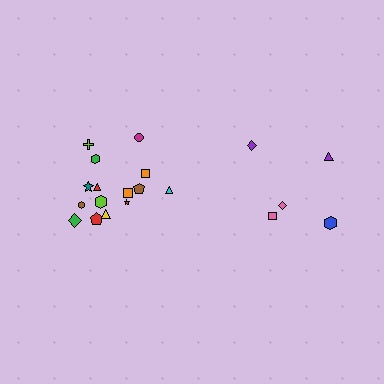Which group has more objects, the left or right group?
The left group.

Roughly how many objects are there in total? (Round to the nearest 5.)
Roughly 20 objects in total.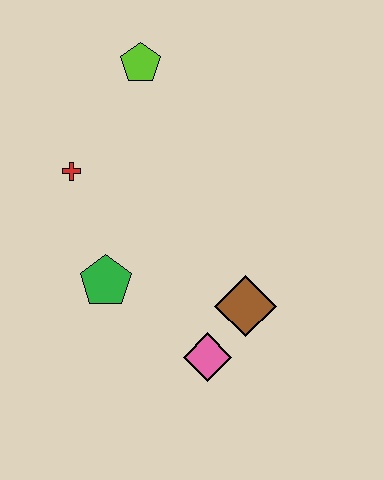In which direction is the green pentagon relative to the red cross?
The green pentagon is below the red cross.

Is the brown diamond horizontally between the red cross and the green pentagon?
No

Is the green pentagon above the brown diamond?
Yes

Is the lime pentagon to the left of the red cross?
No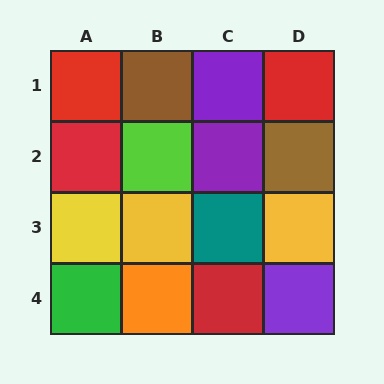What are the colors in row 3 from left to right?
Yellow, yellow, teal, yellow.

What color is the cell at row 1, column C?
Purple.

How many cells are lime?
1 cell is lime.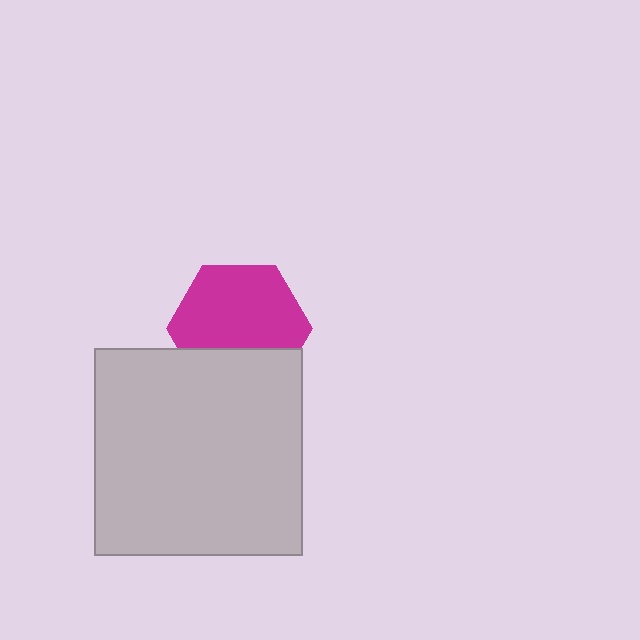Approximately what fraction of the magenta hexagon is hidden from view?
Roughly 31% of the magenta hexagon is hidden behind the light gray square.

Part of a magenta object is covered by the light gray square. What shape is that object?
It is a hexagon.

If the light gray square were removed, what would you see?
You would see the complete magenta hexagon.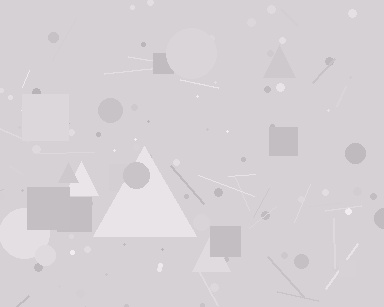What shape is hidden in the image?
A triangle is hidden in the image.